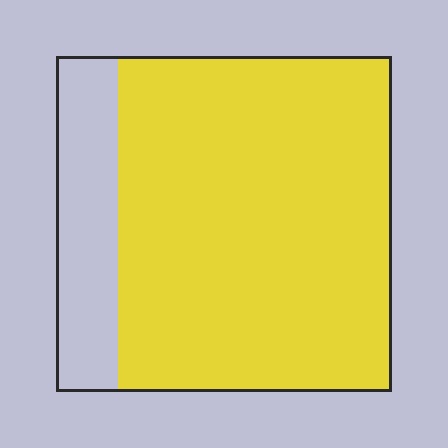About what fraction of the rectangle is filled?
About four fifths (4/5).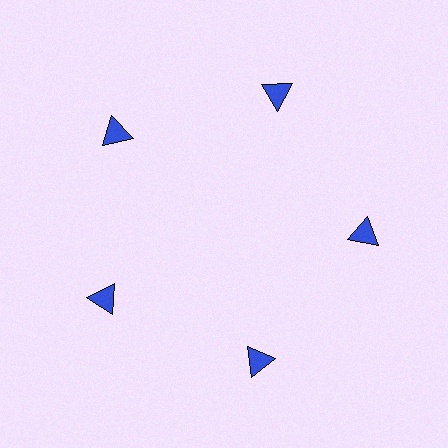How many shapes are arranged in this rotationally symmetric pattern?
There are 5 shapes, arranged in 5 groups of 1.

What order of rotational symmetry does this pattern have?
This pattern has 5-fold rotational symmetry.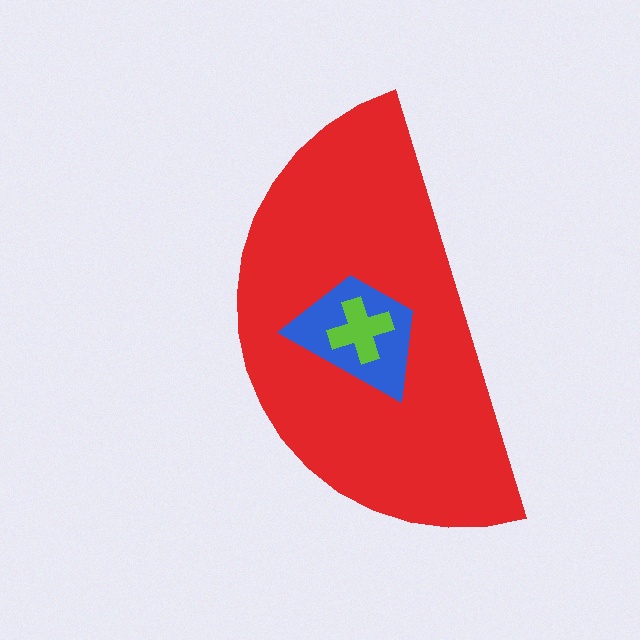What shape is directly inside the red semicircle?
The blue trapezoid.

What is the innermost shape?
The lime cross.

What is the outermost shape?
The red semicircle.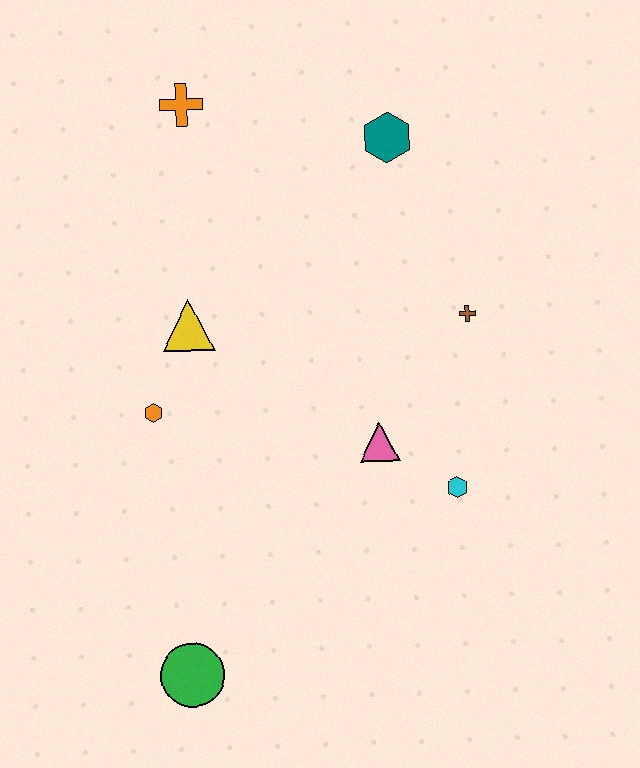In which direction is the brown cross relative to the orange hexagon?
The brown cross is to the right of the orange hexagon.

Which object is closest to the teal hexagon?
The brown cross is closest to the teal hexagon.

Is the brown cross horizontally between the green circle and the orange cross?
No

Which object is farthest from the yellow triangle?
The green circle is farthest from the yellow triangle.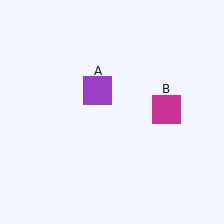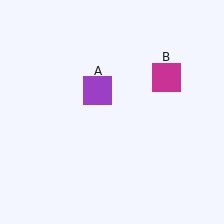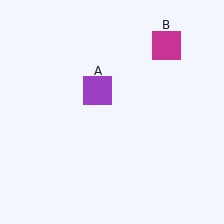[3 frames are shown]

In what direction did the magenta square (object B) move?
The magenta square (object B) moved up.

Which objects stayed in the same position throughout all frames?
Purple square (object A) remained stationary.